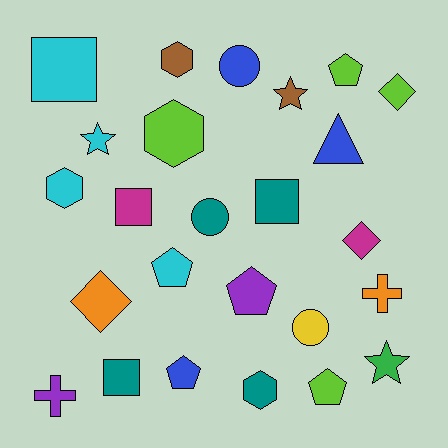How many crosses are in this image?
There are 2 crosses.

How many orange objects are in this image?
There are 2 orange objects.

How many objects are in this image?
There are 25 objects.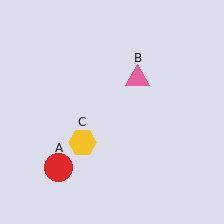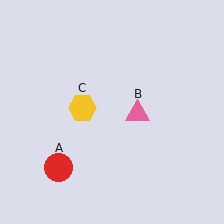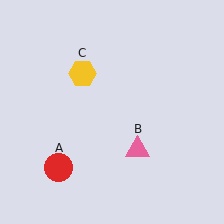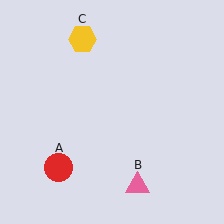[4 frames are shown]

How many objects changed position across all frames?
2 objects changed position: pink triangle (object B), yellow hexagon (object C).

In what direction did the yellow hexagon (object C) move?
The yellow hexagon (object C) moved up.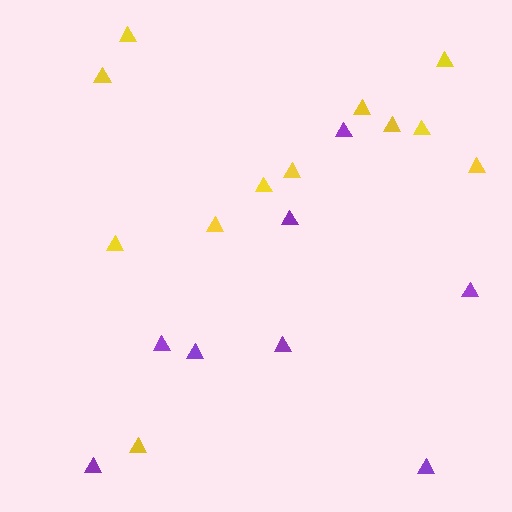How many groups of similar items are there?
There are 2 groups: one group of purple triangles (8) and one group of yellow triangles (12).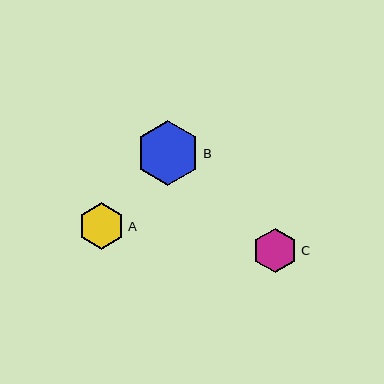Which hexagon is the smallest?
Hexagon C is the smallest with a size of approximately 45 pixels.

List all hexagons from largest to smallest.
From largest to smallest: B, A, C.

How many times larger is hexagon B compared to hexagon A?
Hexagon B is approximately 1.4 times the size of hexagon A.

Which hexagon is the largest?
Hexagon B is the largest with a size of approximately 64 pixels.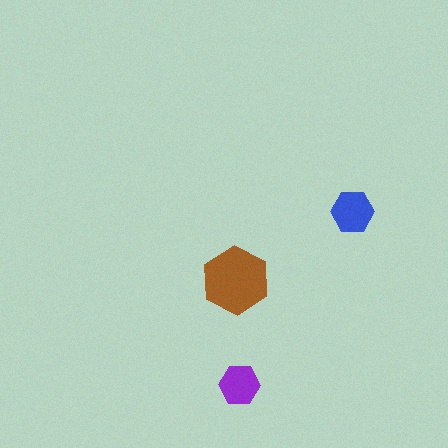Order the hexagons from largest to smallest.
the brown one, the blue one, the purple one.